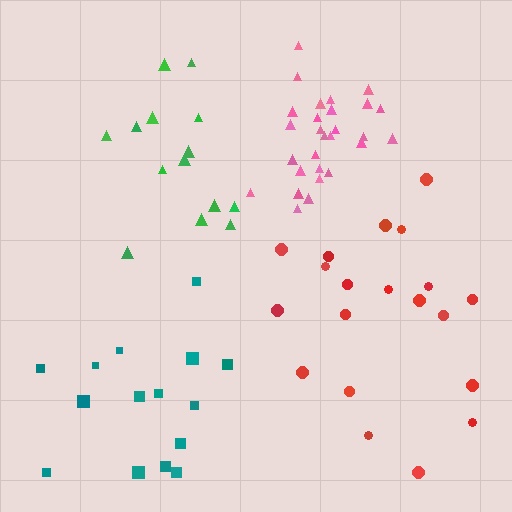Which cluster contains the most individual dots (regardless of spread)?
Pink (28).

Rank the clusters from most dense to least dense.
pink, green, red, teal.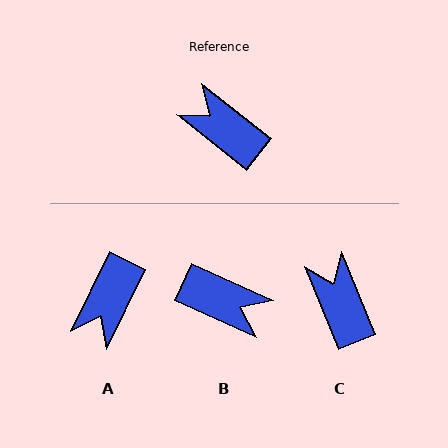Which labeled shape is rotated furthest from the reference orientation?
B, about 166 degrees away.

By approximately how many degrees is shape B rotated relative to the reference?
Approximately 166 degrees clockwise.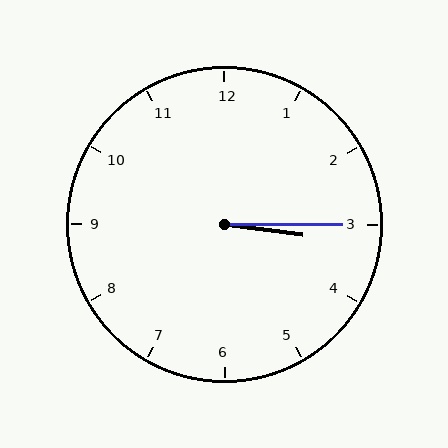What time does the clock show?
3:15.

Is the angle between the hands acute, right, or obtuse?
It is acute.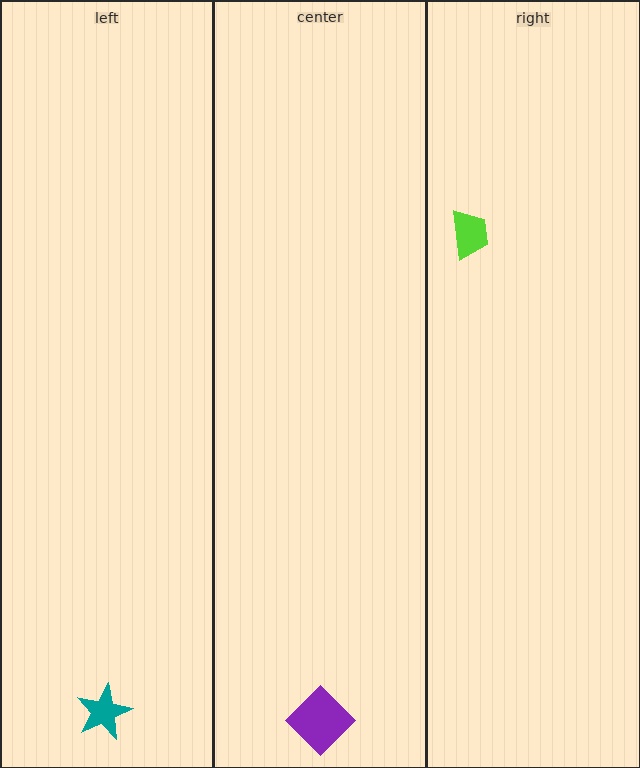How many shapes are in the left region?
1.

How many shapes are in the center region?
1.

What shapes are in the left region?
The teal star.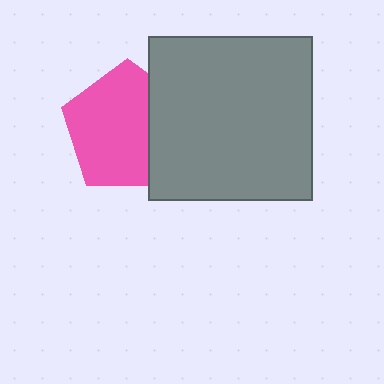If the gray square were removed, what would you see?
You would see the complete pink pentagon.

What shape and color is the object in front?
The object in front is a gray square.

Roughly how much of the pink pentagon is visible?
Most of it is visible (roughly 70%).